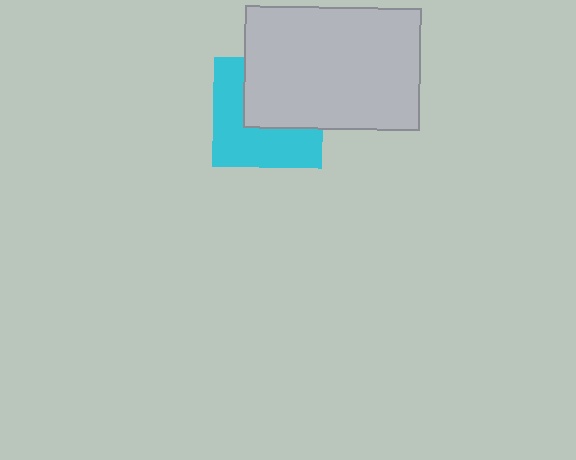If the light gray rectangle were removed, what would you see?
You would see the complete cyan square.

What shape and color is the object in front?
The object in front is a light gray rectangle.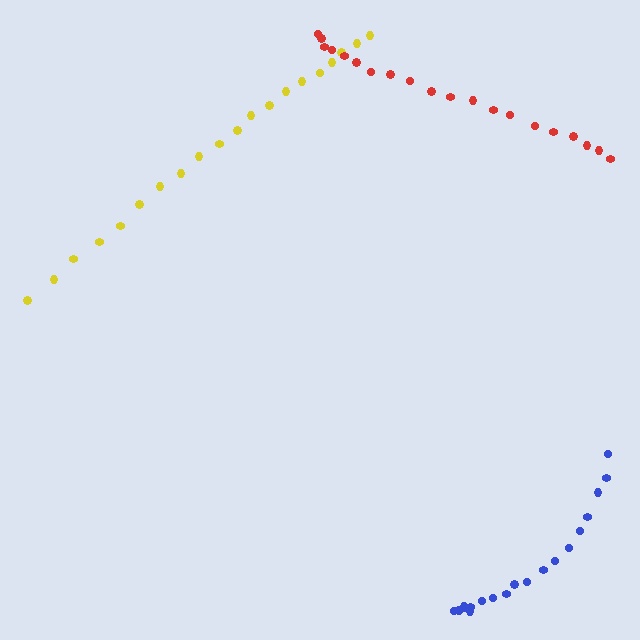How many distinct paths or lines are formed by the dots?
There are 3 distinct paths.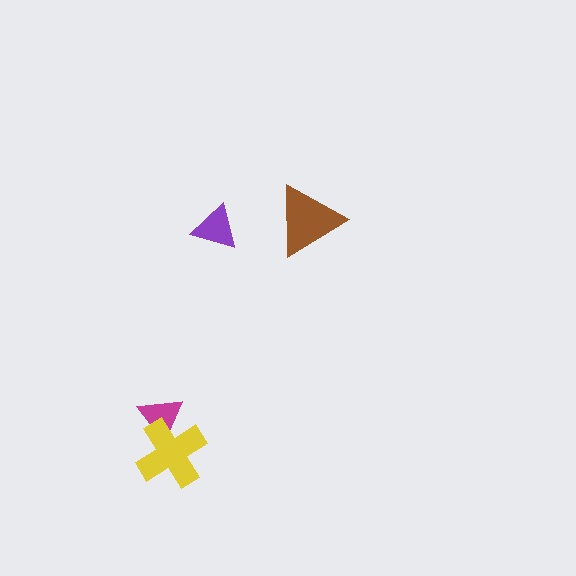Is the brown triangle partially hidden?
No, no other shape covers it.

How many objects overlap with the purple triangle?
0 objects overlap with the purple triangle.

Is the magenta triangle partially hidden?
Yes, it is partially covered by another shape.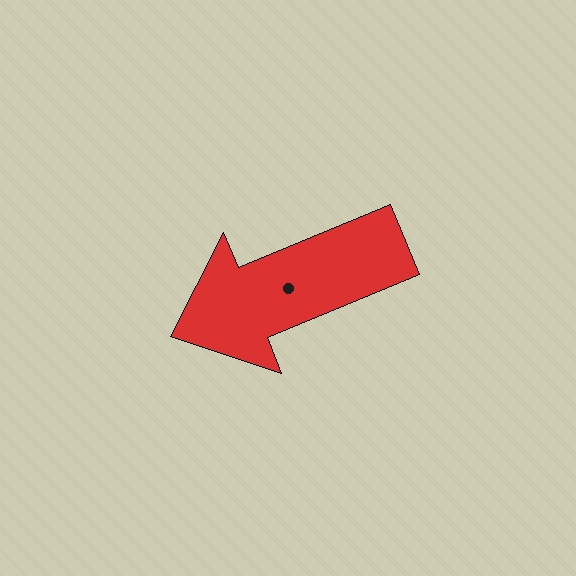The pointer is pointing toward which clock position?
Roughly 8 o'clock.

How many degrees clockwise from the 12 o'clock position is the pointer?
Approximately 247 degrees.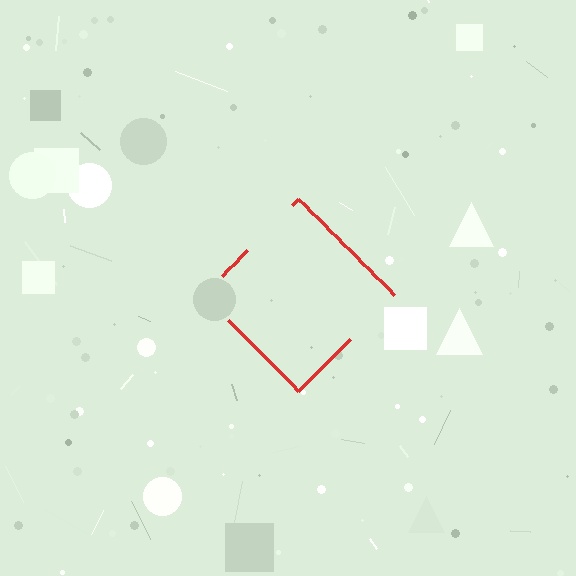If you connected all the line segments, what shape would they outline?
They would outline a diamond.